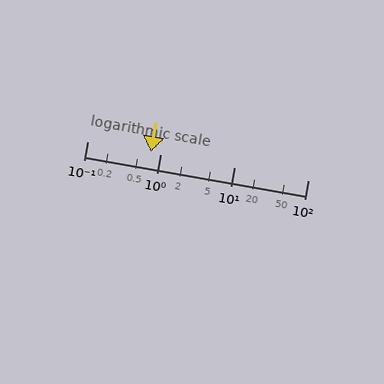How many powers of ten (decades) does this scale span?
The scale spans 3 decades, from 0.1 to 100.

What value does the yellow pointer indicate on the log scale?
The pointer indicates approximately 0.72.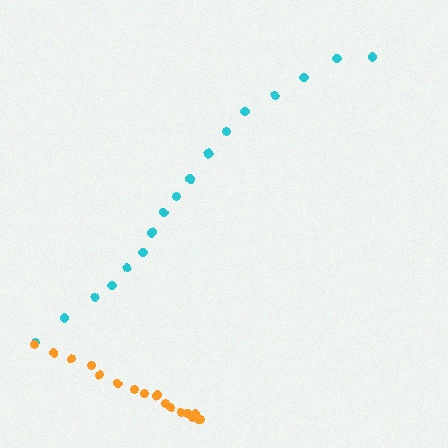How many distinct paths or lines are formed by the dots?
There are 2 distinct paths.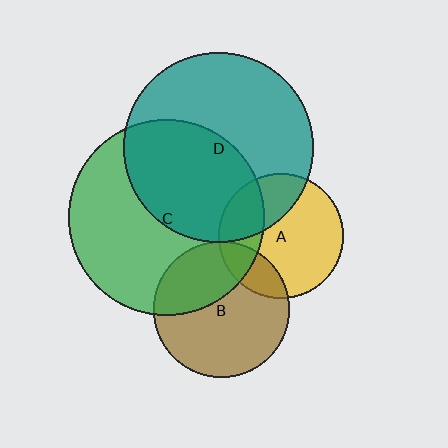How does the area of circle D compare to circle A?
Approximately 2.3 times.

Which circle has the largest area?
Circle C (green).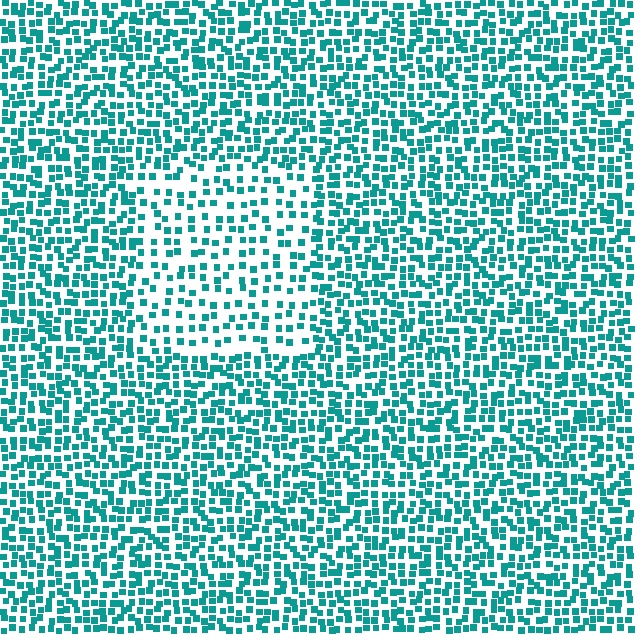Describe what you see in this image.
The image contains small teal elements arranged at two different densities. A rectangle-shaped region is visible where the elements are less densely packed than the surrounding area.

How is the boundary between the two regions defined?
The boundary is defined by a change in element density (approximately 1.9x ratio). All elements are the same color, size, and shape.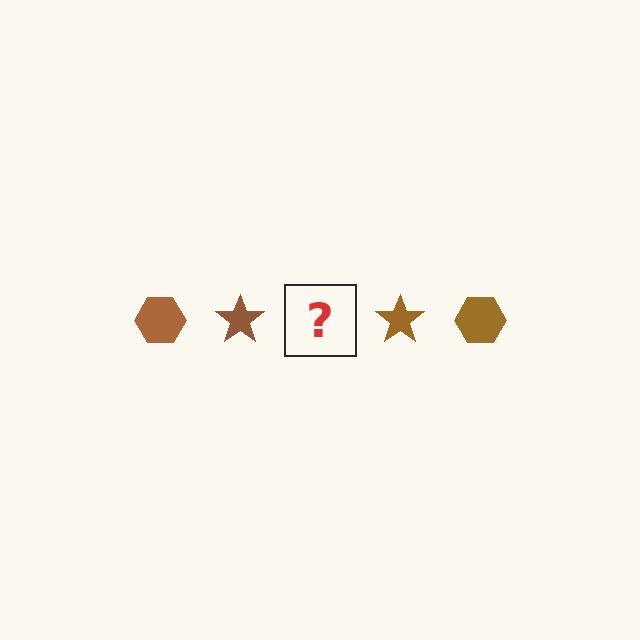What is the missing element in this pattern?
The missing element is a brown hexagon.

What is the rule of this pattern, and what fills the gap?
The rule is that the pattern cycles through hexagon, star shapes in brown. The gap should be filled with a brown hexagon.